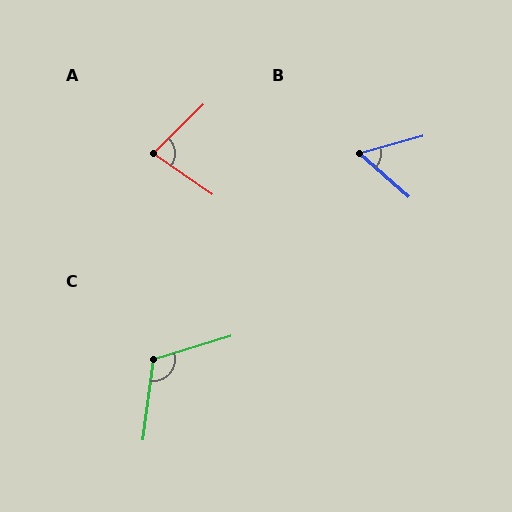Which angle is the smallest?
B, at approximately 57 degrees.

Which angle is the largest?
C, at approximately 114 degrees.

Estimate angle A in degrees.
Approximately 79 degrees.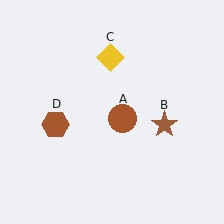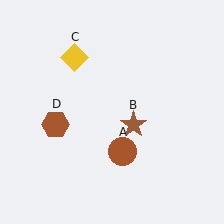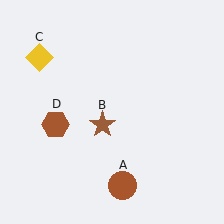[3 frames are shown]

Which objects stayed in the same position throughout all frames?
Brown hexagon (object D) remained stationary.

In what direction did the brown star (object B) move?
The brown star (object B) moved left.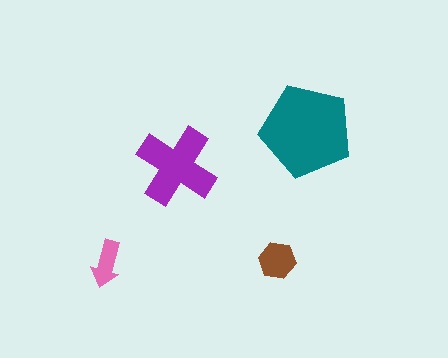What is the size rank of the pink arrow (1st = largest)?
4th.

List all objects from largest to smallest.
The teal pentagon, the purple cross, the brown hexagon, the pink arrow.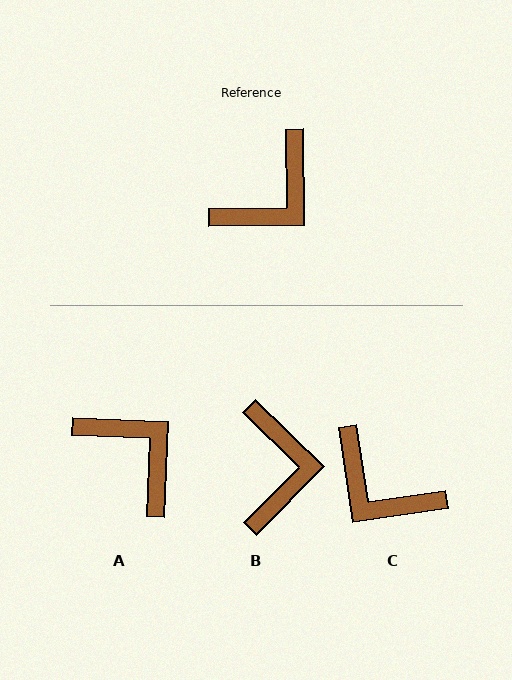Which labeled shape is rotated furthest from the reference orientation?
A, about 87 degrees away.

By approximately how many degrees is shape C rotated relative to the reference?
Approximately 82 degrees clockwise.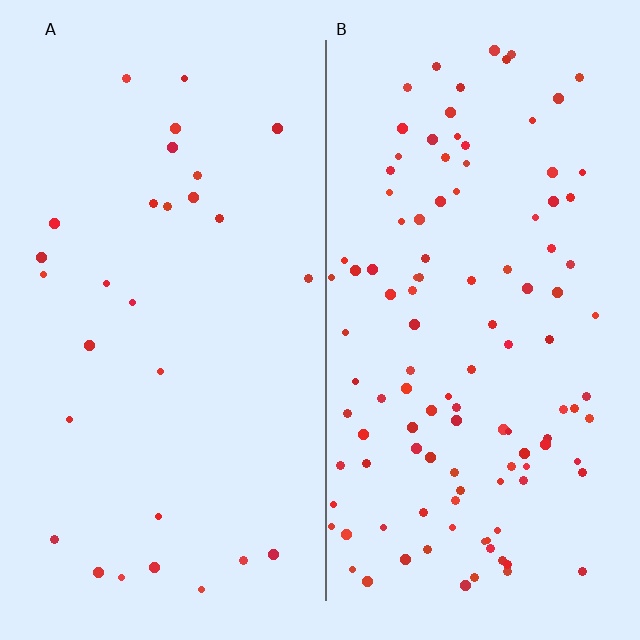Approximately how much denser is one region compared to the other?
Approximately 4.0× — region B over region A.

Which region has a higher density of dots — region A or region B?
B (the right).